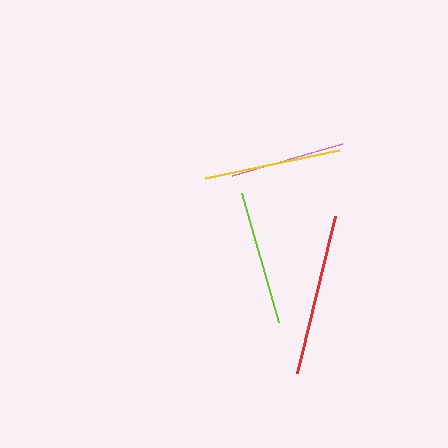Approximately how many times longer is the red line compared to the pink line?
The red line is approximately 1.4 times the length of the pink line.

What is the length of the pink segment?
The pink segment is approximately 114 pixels long.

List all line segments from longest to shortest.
From longest to shortest: red, yellow, lime, pink.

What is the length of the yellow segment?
The yellow segment is approximately 137 pixels long.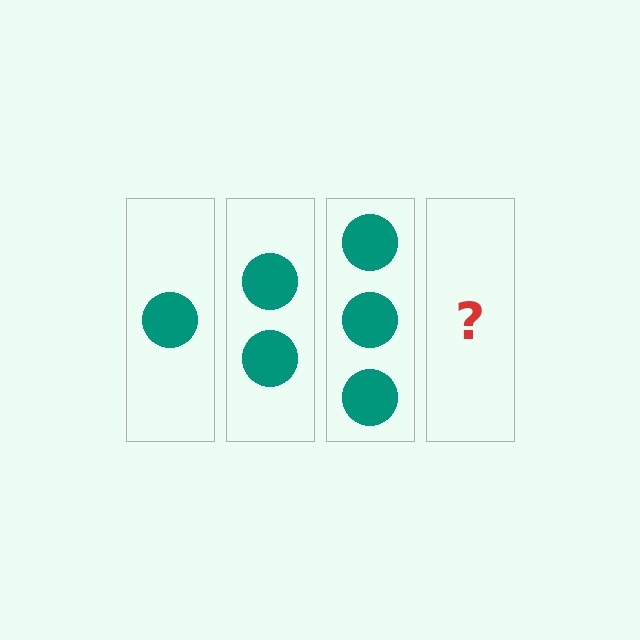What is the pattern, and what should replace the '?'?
The pattern is that each step adds one more circle. The '?' should be 4 circles.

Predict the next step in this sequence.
The next step is 4 circles.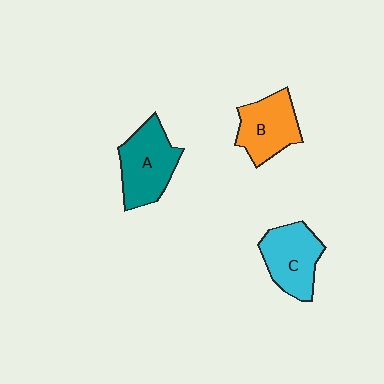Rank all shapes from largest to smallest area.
From largest to smallest: A (teal), C (cyan), B (orange).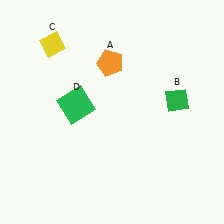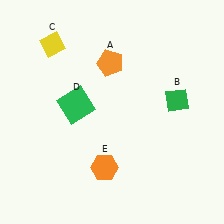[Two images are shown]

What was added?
An orange hexagon (E) was added in Image 2.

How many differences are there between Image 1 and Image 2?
There is 1 difference between the two images.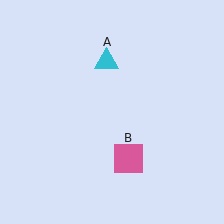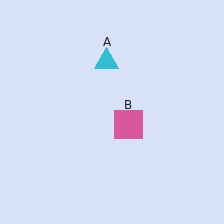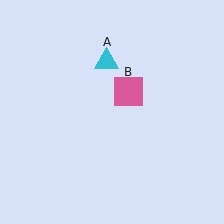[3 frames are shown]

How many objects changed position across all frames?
1 object changed position: pink square (object B).